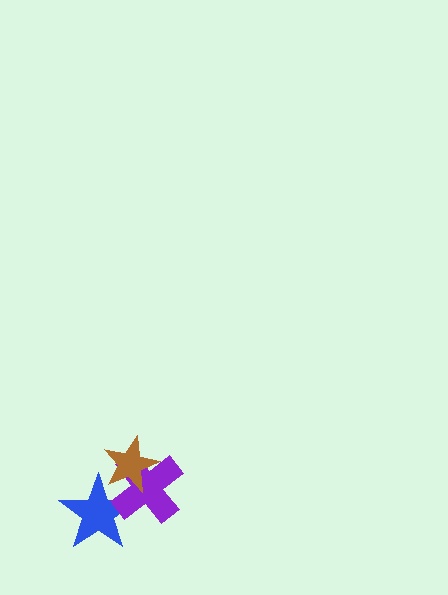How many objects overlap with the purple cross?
2 objects overlap with the purple cross.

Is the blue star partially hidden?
Yes, it is partially covered by another shape.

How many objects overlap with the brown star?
2 objects overlap with the brown star.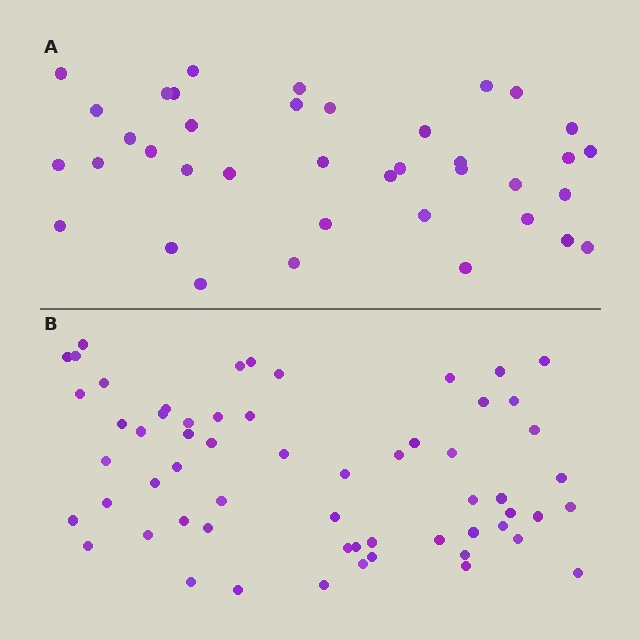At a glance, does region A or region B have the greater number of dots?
Region B (the bottom region) has more dots.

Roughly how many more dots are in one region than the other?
Region B has approximately 20 more dots than region A.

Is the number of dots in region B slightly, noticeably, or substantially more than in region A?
Region B has substantially more. The ratio is roughly 1.6 to 1.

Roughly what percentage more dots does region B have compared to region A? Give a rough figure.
About 60% more.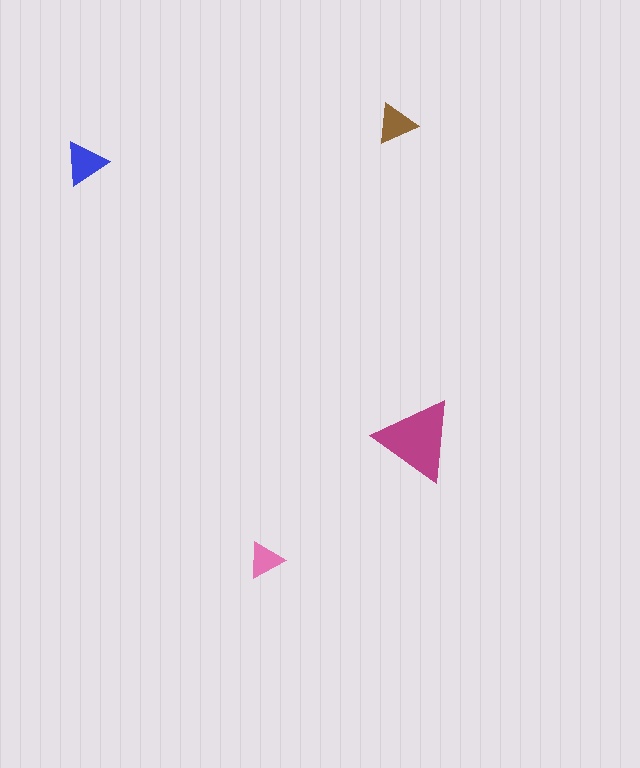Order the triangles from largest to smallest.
the magenta one, the blue one, the brown one, the pink one.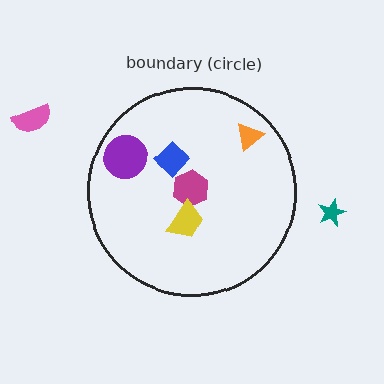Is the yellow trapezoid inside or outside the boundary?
Inside.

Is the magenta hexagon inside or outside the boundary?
Inside.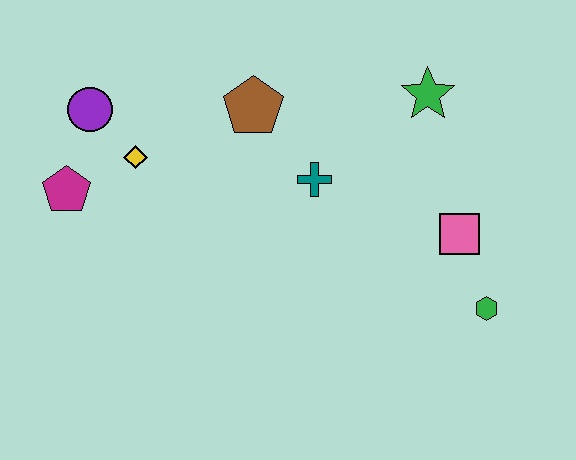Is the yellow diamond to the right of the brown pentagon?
No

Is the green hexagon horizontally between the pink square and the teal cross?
No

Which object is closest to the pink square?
The green hexagon is closest to the pink square.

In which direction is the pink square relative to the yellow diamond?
The pink square is to the right of the yellow diamond.